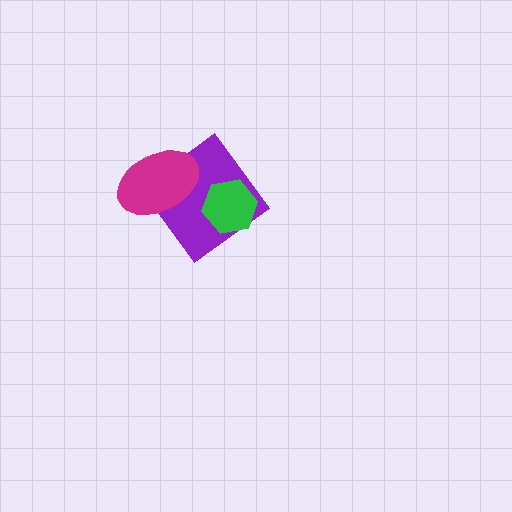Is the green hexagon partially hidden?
No, no other shape covers it.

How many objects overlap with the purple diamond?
2 objects overlap with the purple diamond.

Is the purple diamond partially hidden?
Yes, it is partially covered by another shape.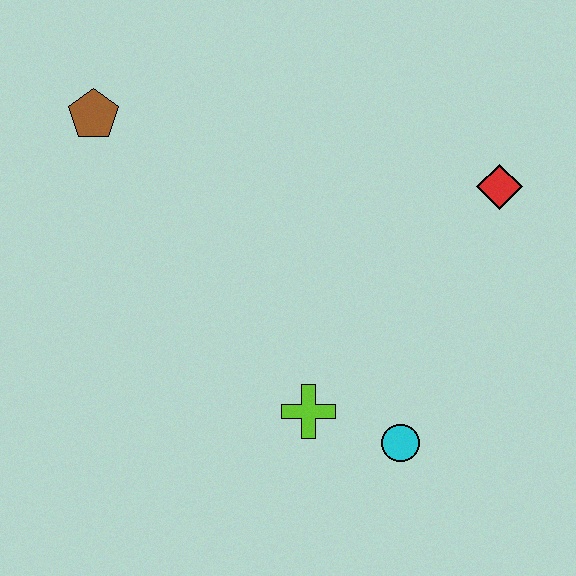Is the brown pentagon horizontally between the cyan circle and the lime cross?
No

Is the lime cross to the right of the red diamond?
No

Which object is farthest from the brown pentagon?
The cyan circle is farthest from the brown pentagon.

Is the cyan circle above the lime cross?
No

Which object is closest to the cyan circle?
The lime cross is closest to the cyan circle.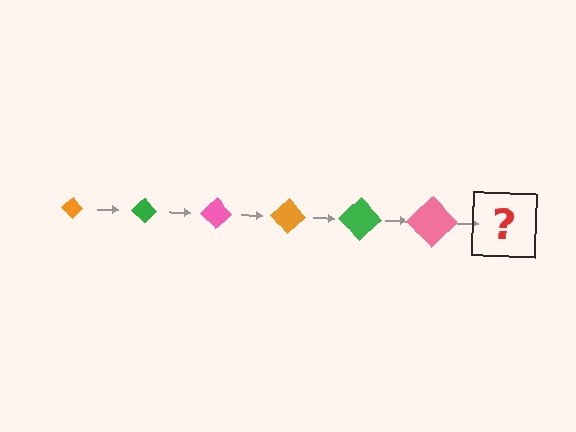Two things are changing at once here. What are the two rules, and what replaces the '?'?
The two rules are that the diamond grows larger each step and the color cycles through orange, green, and pink. The '?' should be an orange diamond, larger than the previous one.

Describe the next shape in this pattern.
It should be an orange diamond, larger than the previous one.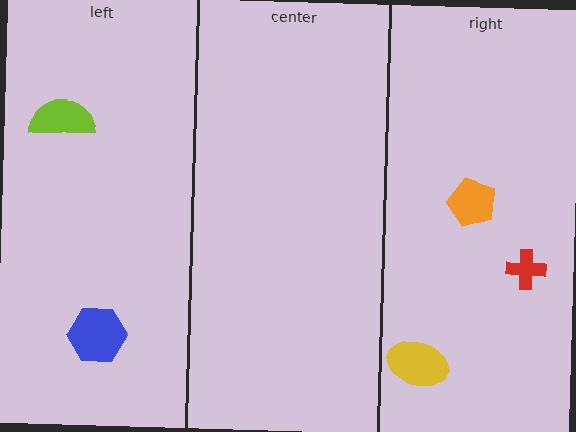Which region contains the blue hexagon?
The left region.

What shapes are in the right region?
The orange pentagon, the yellow ellipse, the red cross.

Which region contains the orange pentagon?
The right region.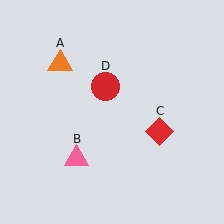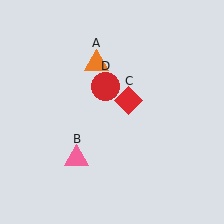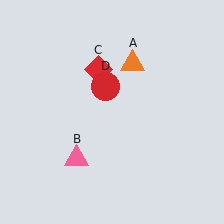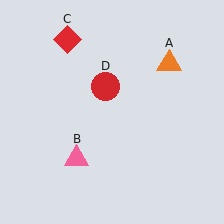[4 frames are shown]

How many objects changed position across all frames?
2 objects changed position: orange triangle (object A), red diamond (object C).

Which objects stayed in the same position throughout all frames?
Pink triangle (object B) and red circle (object D) remained stationary.